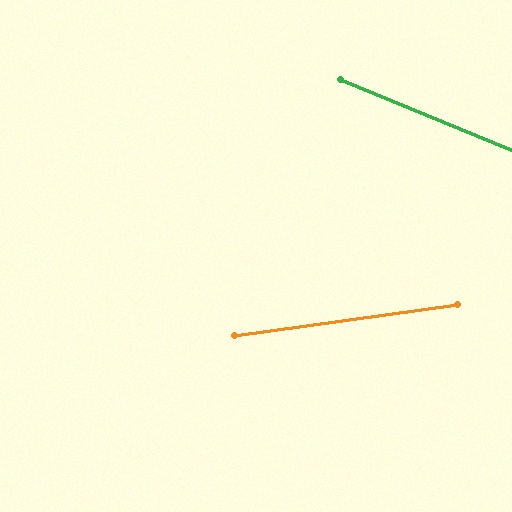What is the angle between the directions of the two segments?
Approximately 30 degrees.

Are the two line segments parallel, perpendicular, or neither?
Neither parallel nor perpendicular — they differ by about 30°.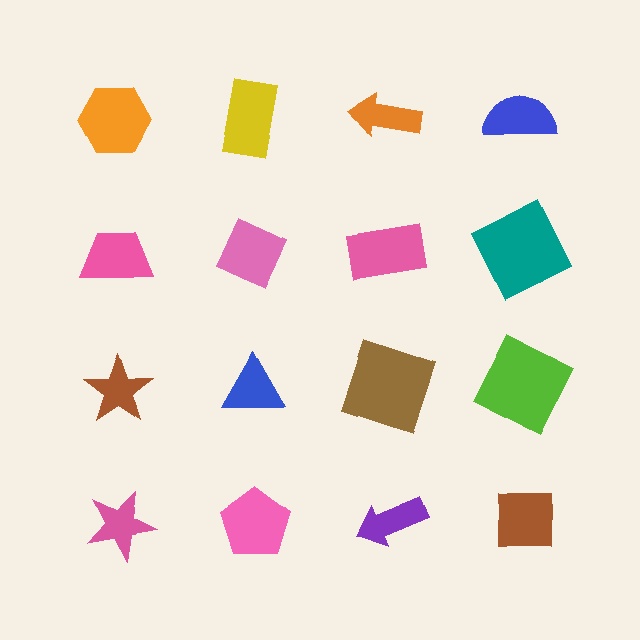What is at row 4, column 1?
A pink star.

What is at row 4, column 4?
A brown square.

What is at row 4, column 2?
A pink pentagon.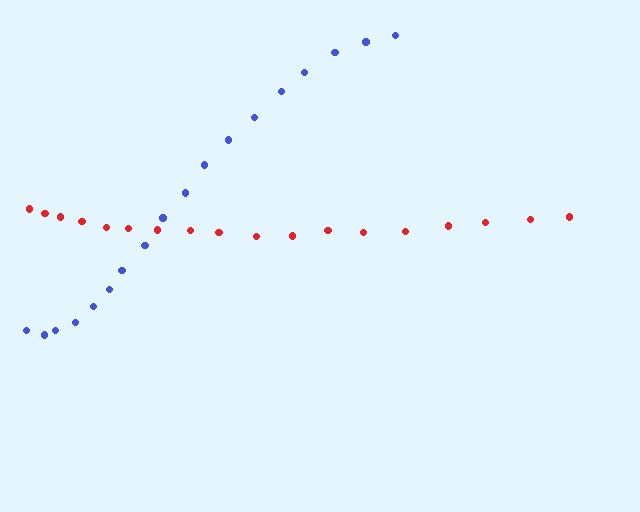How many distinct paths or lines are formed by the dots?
There are 2 distinct paths.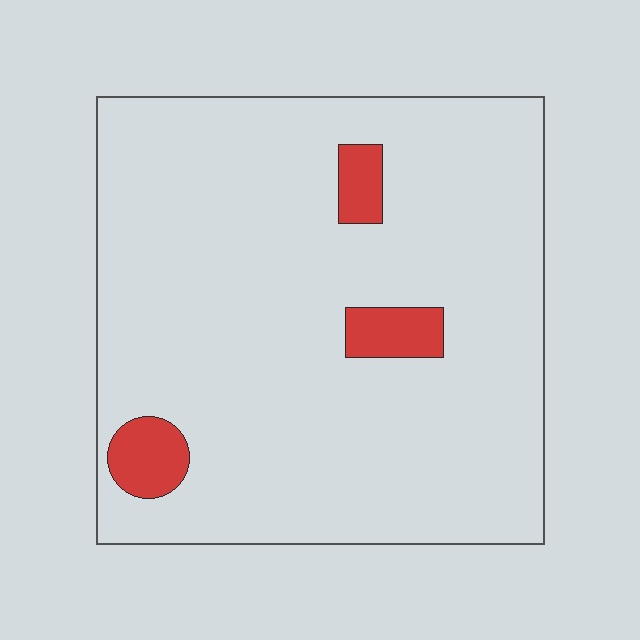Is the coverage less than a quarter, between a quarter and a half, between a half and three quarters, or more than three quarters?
Less than a quarter.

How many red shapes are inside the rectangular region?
3.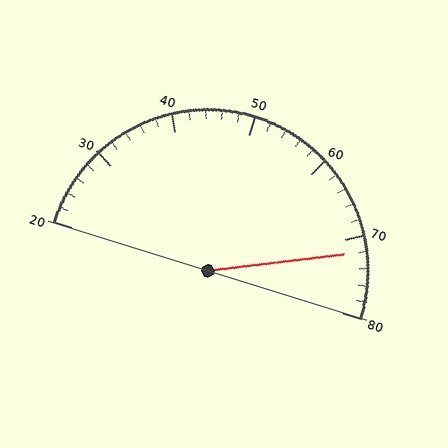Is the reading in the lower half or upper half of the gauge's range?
The reading is in the upper half of the range (20 to 80).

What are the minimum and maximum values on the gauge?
The gauge ranges from 20 to 80.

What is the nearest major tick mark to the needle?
The nearest major tick mark is 70.